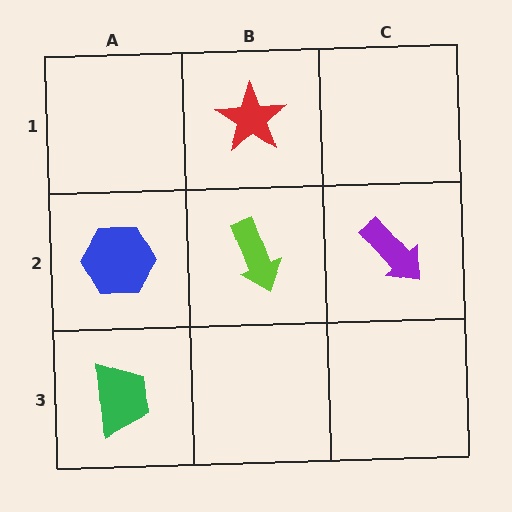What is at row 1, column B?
A red star.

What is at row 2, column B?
A lime arrow.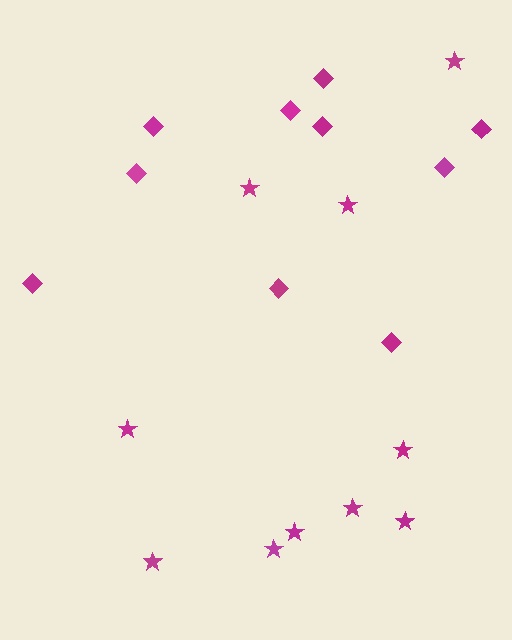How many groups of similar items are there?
There are 2 groups: one group of diamonds (10) and one group of stars (10).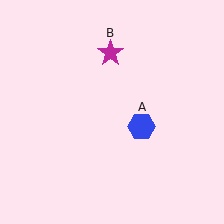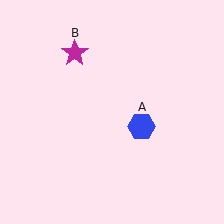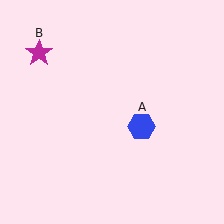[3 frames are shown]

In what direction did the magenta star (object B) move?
The magenta star (object B) moved left.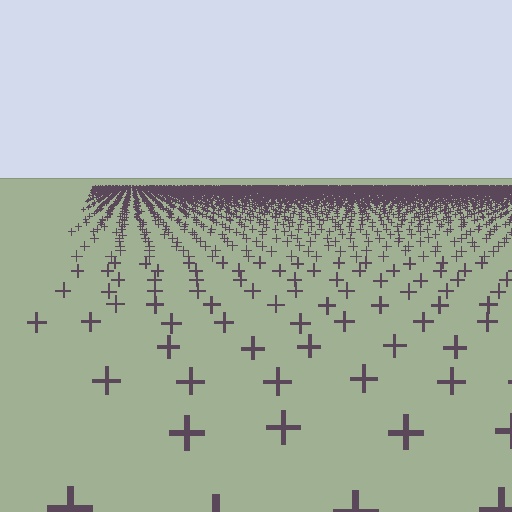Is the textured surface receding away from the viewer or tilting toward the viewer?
The surface is receding away from the viewer. Texture elements get smaller and denser toward the top.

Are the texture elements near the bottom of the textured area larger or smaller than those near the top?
Larger. Near the bottom, elements are closer to the viewer and appear at a bigger on-screen size.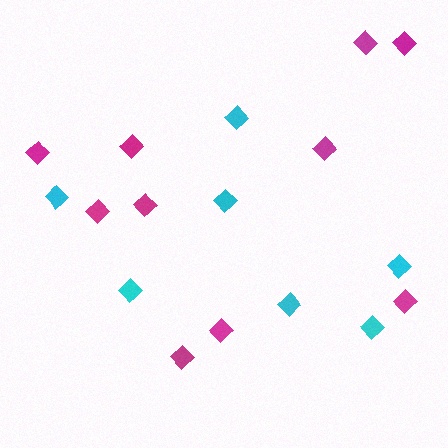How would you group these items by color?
There are 2 groups: one group of cyan diamonds (7) and one group of magenta diamonds (10).